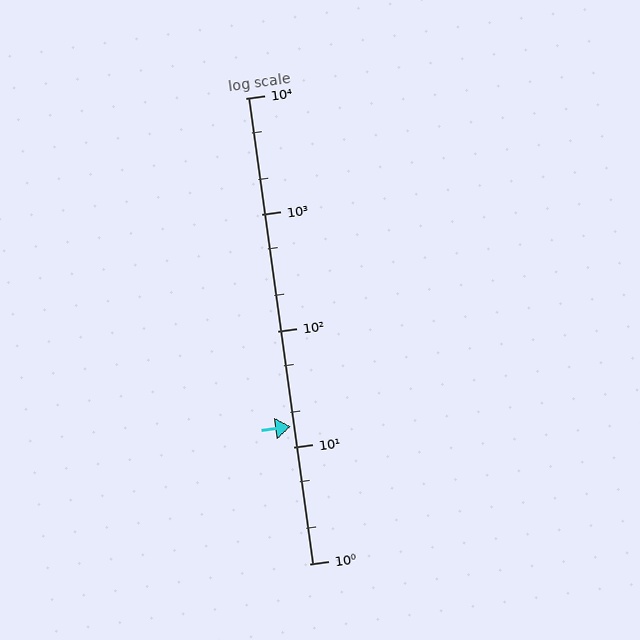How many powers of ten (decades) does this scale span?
The scale spans 4 decades, from 1 to 10000.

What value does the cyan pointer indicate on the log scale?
The pointer indicates approximately 15.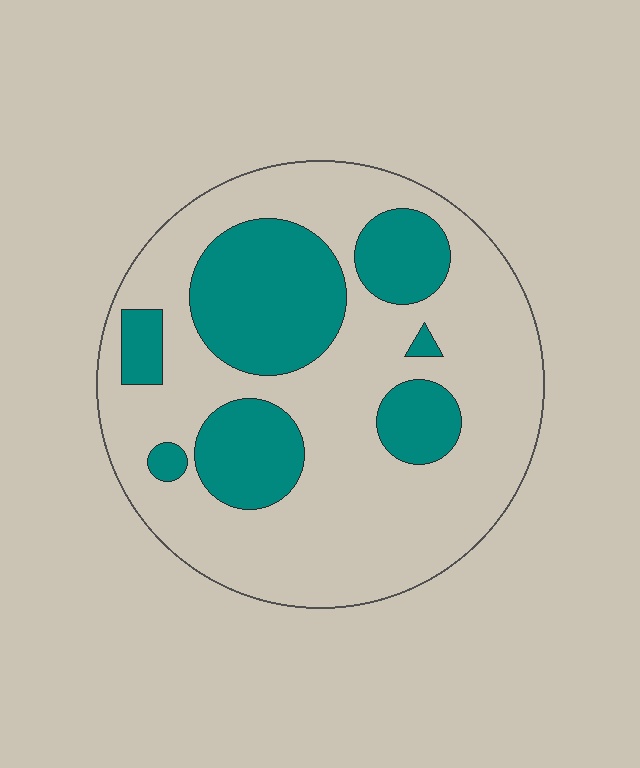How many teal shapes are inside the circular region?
7.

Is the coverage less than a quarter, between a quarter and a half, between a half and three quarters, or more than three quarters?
Between a quarter and a half.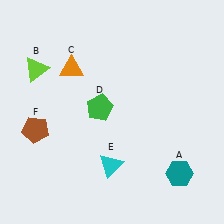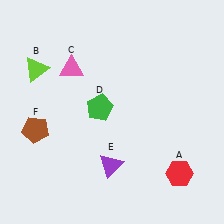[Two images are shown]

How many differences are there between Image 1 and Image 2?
There are 3 differences between the two images.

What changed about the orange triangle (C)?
In Image 1, C is orange. In Image 2, it changed to pink.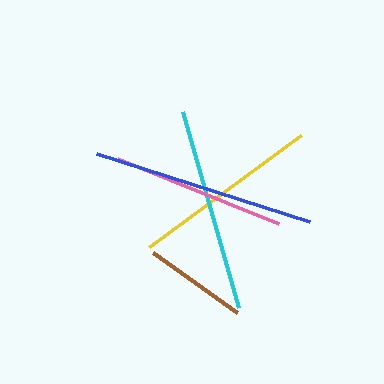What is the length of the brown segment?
The brown segment is approximately 103 pixels long.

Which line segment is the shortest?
The brown line is the shortest at approximately 103 pixels.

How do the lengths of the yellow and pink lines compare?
The yellow and pink lines are approximately the same length.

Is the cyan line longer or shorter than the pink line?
The cyan line is longer than the pink line.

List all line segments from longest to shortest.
From longest to shortest: blue, cyan, yellow, pink, brown.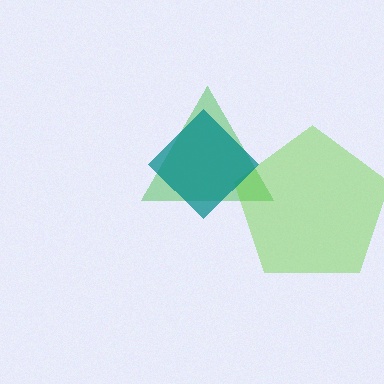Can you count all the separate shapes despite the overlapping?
Yes, there are 3 separate shapes.